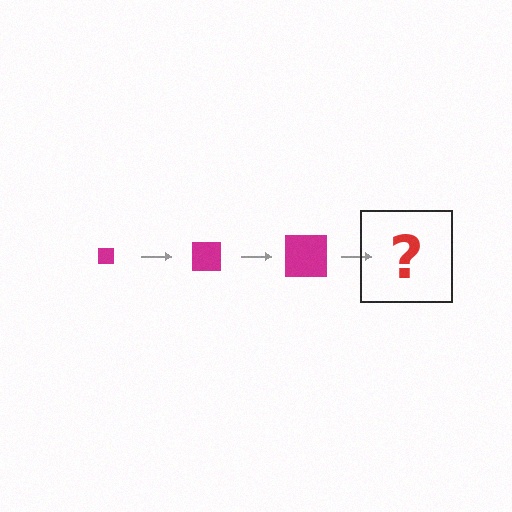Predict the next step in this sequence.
The next step is a magenta square, larger than the previous one.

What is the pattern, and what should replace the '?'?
The pattern is that the square gets progressively larger each step. The '?' should be a magenta square, larger than the previous one.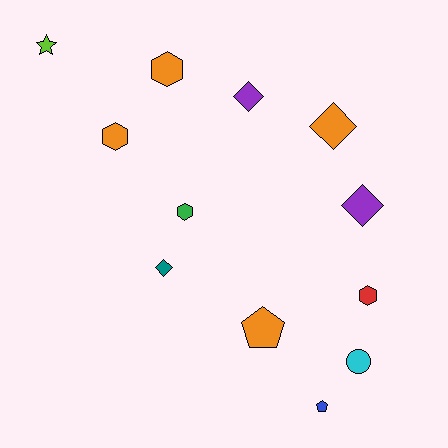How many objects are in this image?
There are 12 objects.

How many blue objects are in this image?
There is 1 blue object.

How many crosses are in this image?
There are no crosses.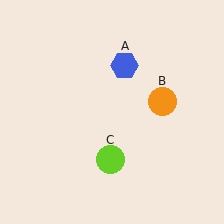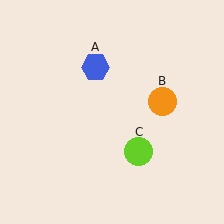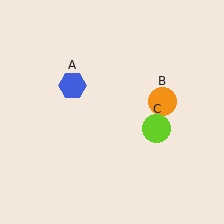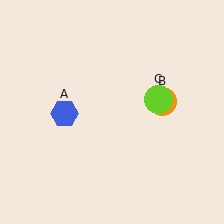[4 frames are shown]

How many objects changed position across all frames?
2 objects changed position: blue hexagon (object A), lime circle (object C).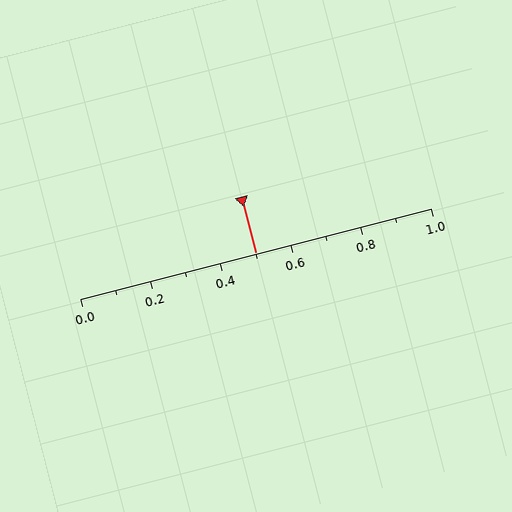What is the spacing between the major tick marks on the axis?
The major ticks are spaced 0.2 apart.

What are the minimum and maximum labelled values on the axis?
The axis runs from 0.0 to 1.0.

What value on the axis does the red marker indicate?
The marker indicates approximately 0.5.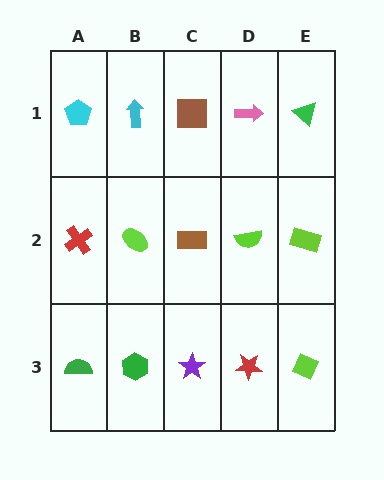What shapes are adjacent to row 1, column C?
A brown rectangle (row 2, column C), a cyan arrow (row 1, column B), a pink arrow (row 1, column D).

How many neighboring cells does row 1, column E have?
2.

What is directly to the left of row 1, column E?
A pink arrow.